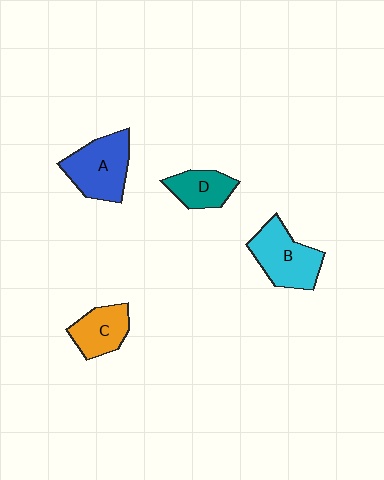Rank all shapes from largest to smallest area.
From largest to smallest: A (blue), B (cyan), C (orange), D (teal).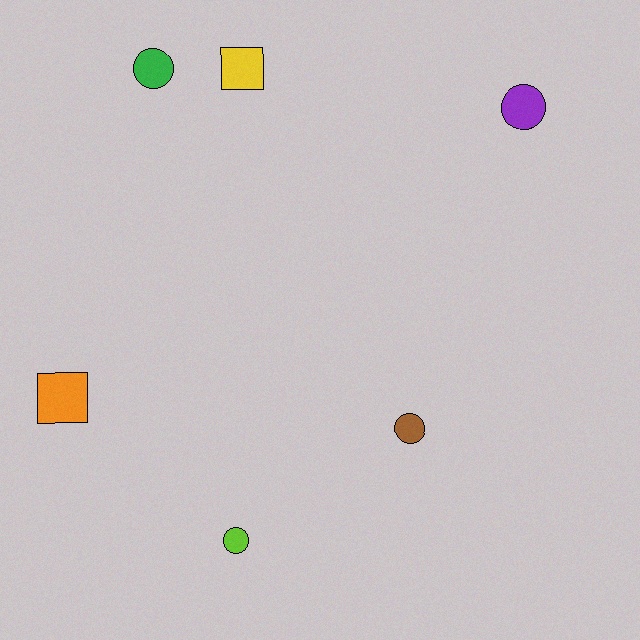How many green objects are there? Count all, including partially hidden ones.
There is 1 green object.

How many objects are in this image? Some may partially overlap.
There are 6 objects.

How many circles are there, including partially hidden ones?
There are 4 circles.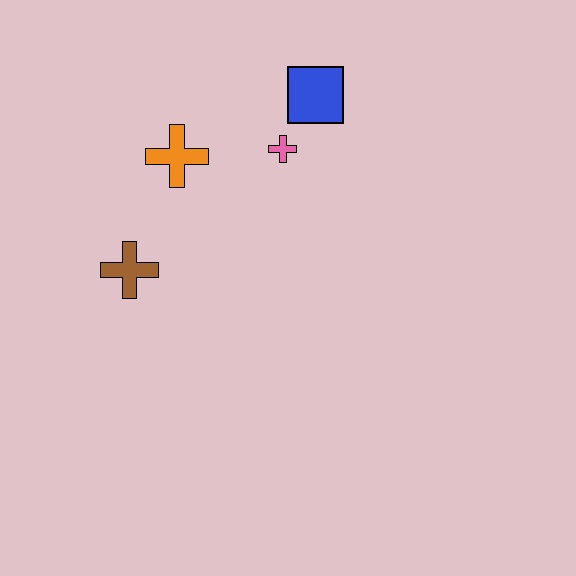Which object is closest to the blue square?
The pink cross is closest to the blue square.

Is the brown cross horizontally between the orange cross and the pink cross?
No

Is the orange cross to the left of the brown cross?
No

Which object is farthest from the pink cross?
The brown cross is farthest from the pink cross.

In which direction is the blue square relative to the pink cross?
The blue square is above the pink cross.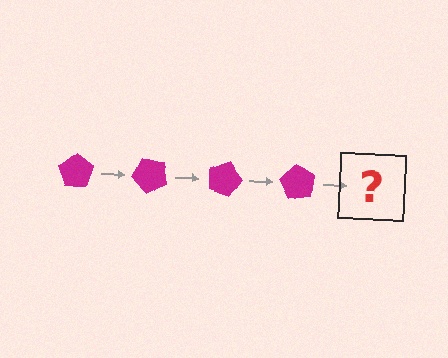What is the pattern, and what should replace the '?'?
The pattern is that the pentagon rotates 45 degrees each step. The '?' should be a magenta pentagon rotated 180 degrees.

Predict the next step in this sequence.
The next step is a magenta pentagon rotated 180 degrees.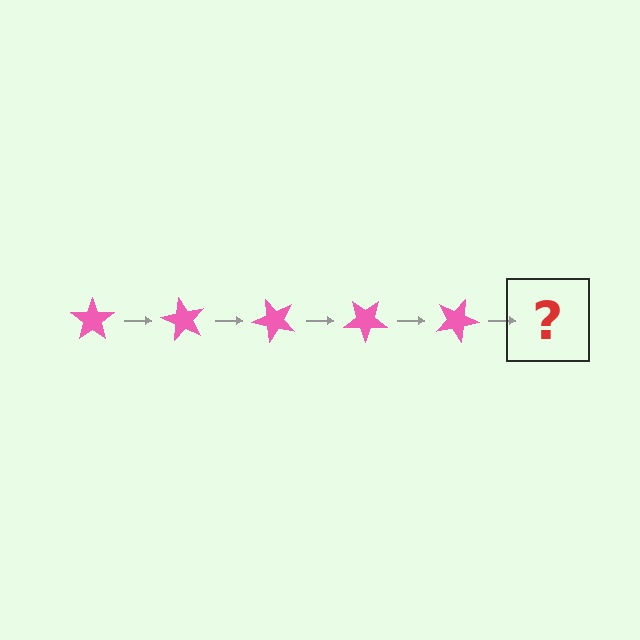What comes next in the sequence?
The next element should be a pink star rotated 300 degrees.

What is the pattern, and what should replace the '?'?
The pattern is that the star rotates 60 degrees each step. The '?' should be a pink star rotated 300 degrees.